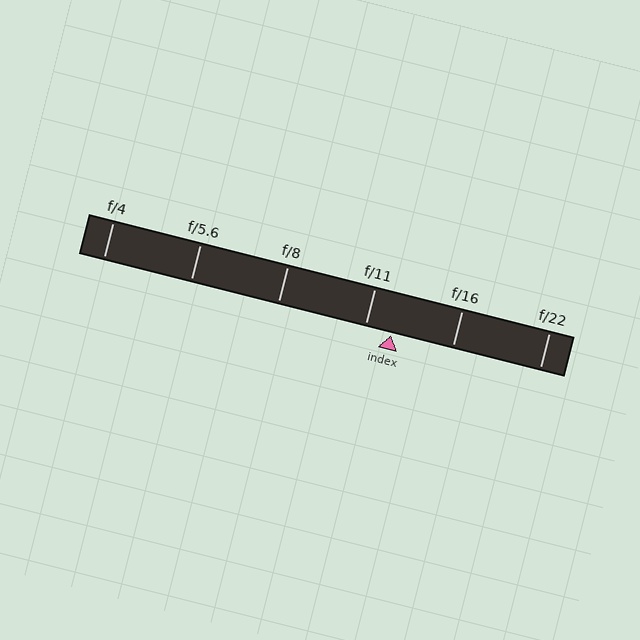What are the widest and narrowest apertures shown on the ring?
The widest aperture shown is f/4 and the narrowest is f/22.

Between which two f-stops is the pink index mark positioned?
The index mark is between f/11 and f/16.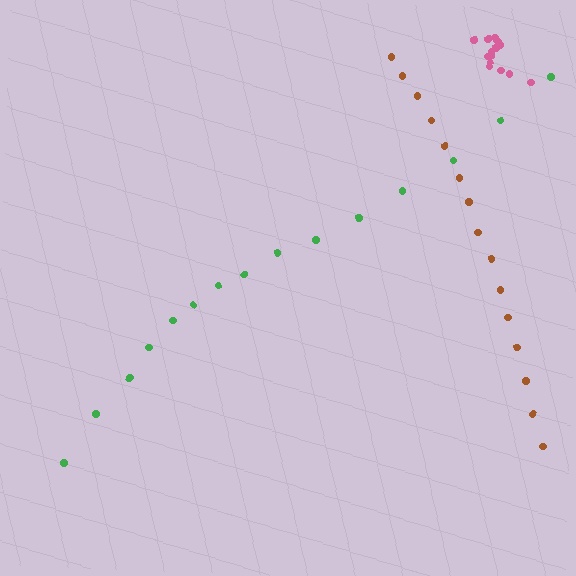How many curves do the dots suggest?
There are 3 distinct paths.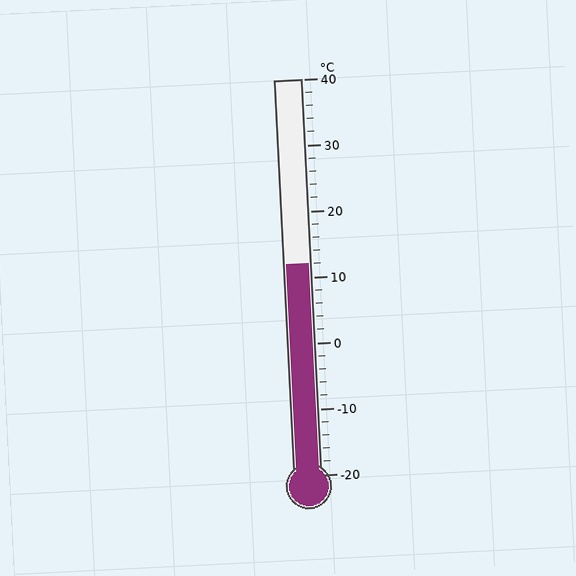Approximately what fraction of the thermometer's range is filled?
The thermometer is filled to approximately 55% of its range.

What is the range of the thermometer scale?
The thermometer scale ranges from -20°C to 40°C.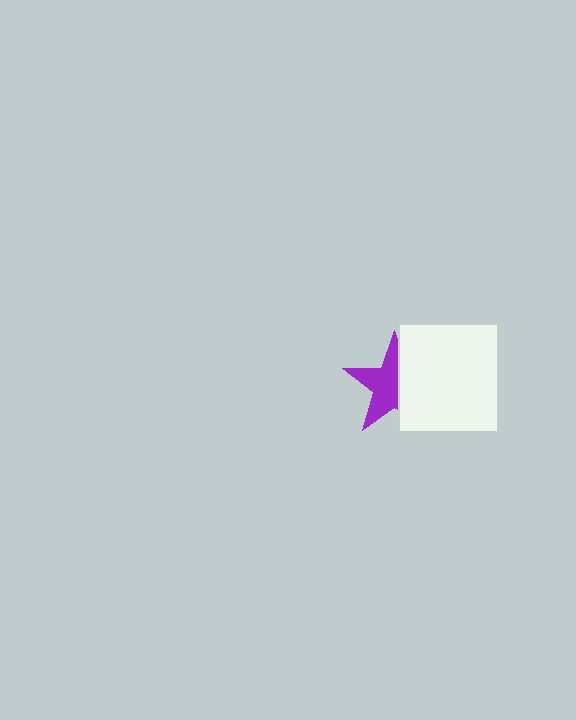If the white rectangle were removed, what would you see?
You would see the complete purple star.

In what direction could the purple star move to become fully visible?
The purple star could move left. That would shift it out from behind the white rectangle entirely.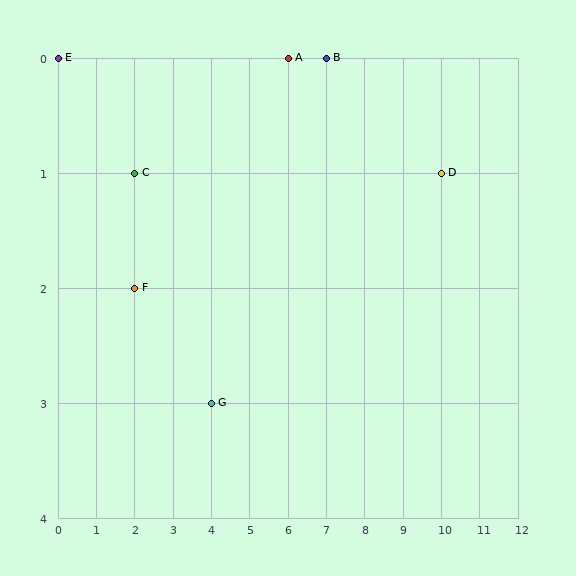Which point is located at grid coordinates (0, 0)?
Point E is at (0, 0).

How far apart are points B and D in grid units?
Points B and D are 3 columns and 1 row apart (about 3.2 grid units diagonally).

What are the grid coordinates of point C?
Point C is at grid coordinates (2, 1).